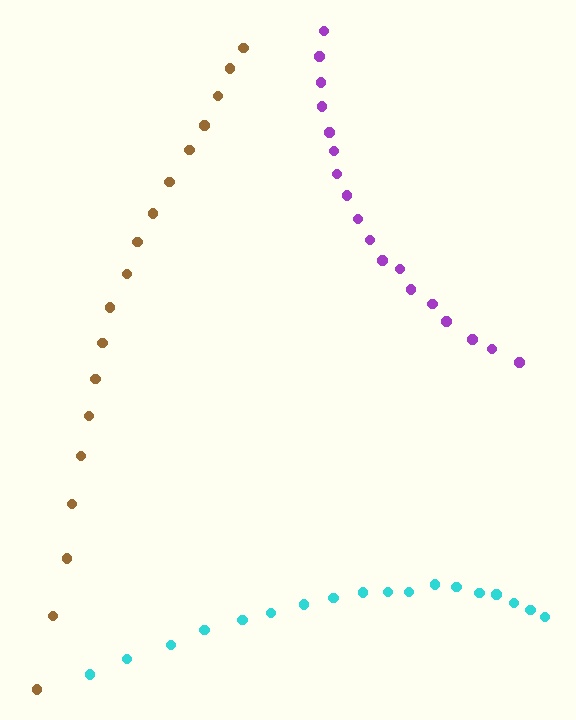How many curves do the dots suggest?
There are 3 distinct paths.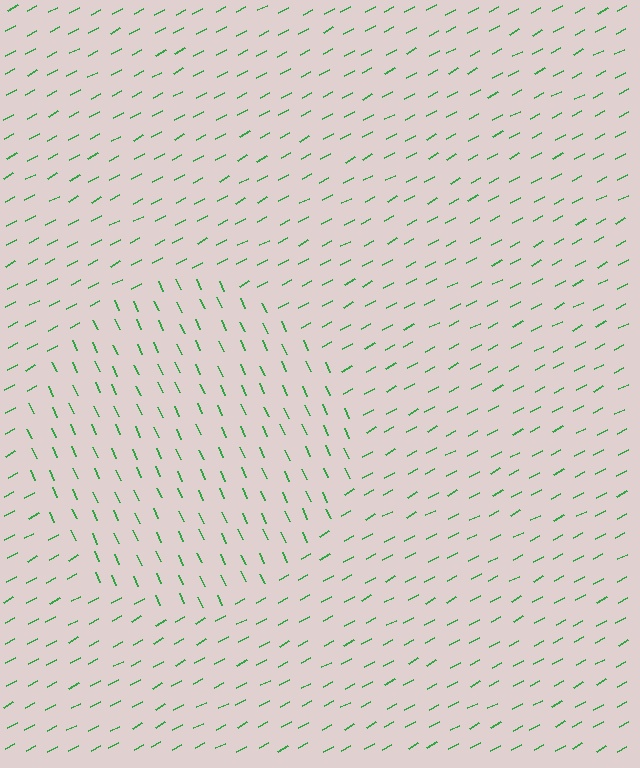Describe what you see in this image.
The image is filled with small green line segments. A circle region in the image has lines oriented differently from the surrounding lines, creating a visible texture boundary.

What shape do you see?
I see a circle.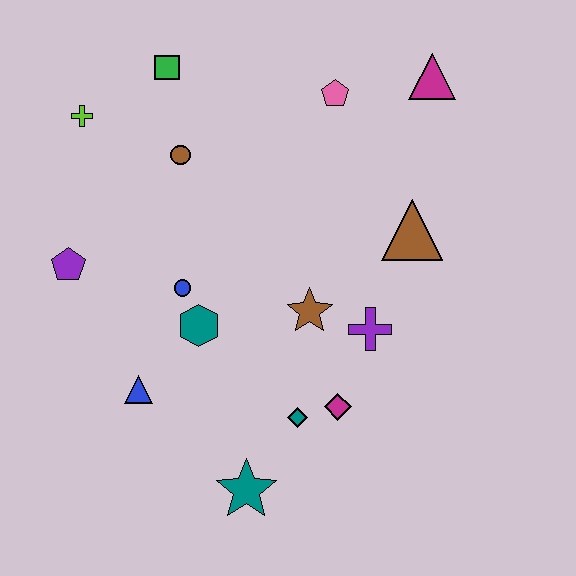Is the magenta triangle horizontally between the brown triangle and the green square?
No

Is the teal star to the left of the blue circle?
No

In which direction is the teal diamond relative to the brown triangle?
The teal diamond is below the brown triangle.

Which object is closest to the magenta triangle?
The pink pentagon is closest to the magenta triangle.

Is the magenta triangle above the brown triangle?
Yes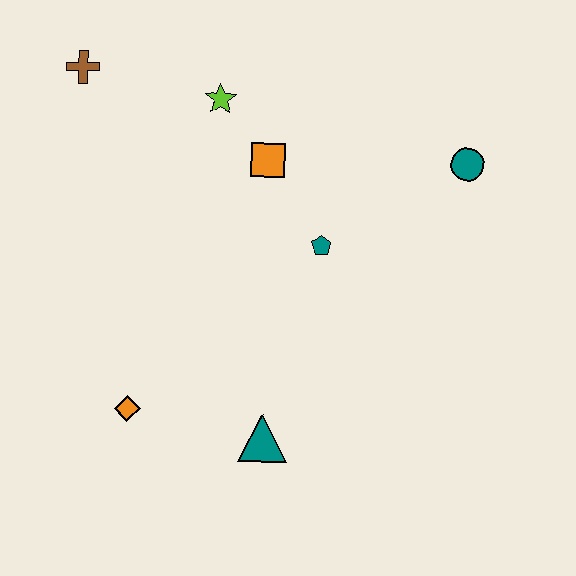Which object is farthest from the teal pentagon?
The brown cross is farthest from the teal pentagon.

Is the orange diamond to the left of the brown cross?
No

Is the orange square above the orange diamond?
Yes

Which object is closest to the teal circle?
The teal pentagon is closest to the teal circle.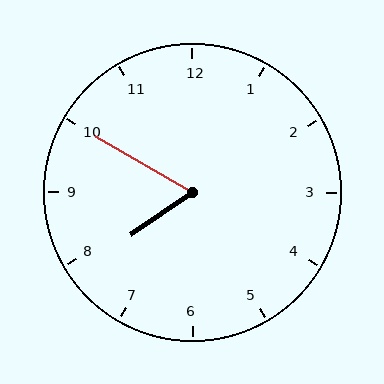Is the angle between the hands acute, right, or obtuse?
It is acute.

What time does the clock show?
7:50.